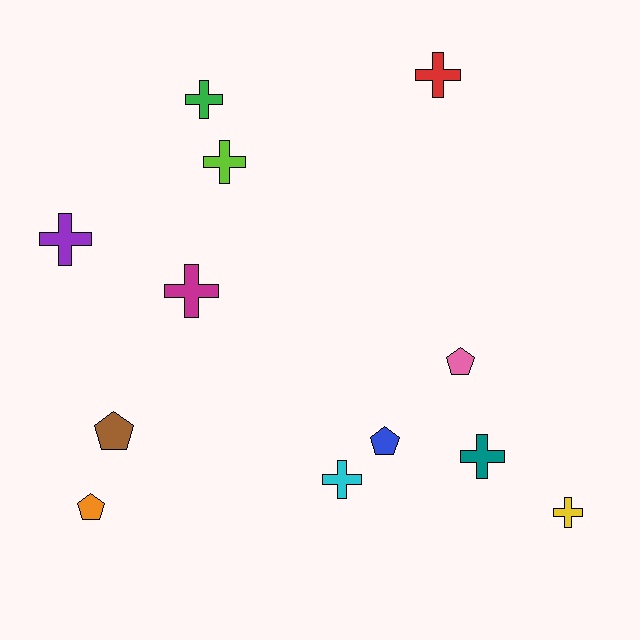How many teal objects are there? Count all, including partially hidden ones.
There is 1 teal object.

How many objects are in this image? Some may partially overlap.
There are 12 objects.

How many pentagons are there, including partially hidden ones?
There are 4 pentagons.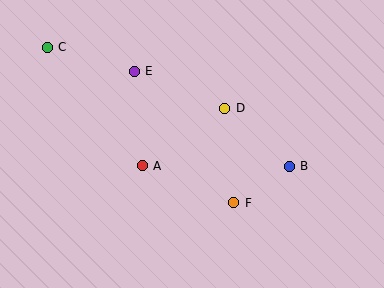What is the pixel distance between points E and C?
The distance between E and C is 90 pixels.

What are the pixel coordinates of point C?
Point C is at (47, 47).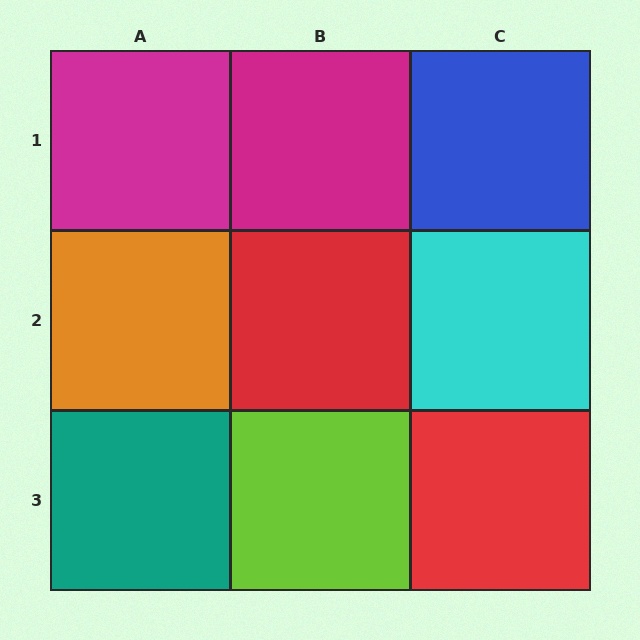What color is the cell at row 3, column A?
Teal.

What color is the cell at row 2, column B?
Red.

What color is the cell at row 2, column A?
Orange.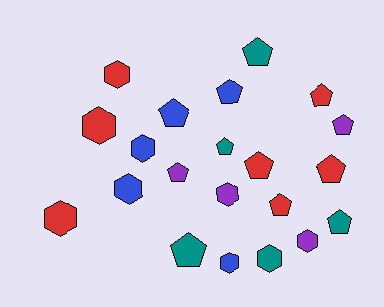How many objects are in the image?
There are 21 objects.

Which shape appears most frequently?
Pentagon, with 12 objects.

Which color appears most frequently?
Red, with 7 objects.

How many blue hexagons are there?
There are 3 blue hexagons.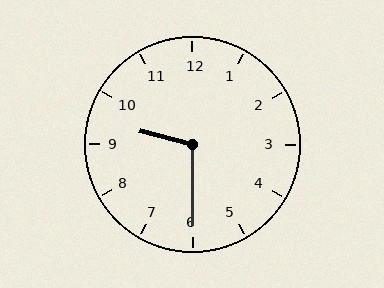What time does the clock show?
9:30.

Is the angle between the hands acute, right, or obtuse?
It is obtuse.